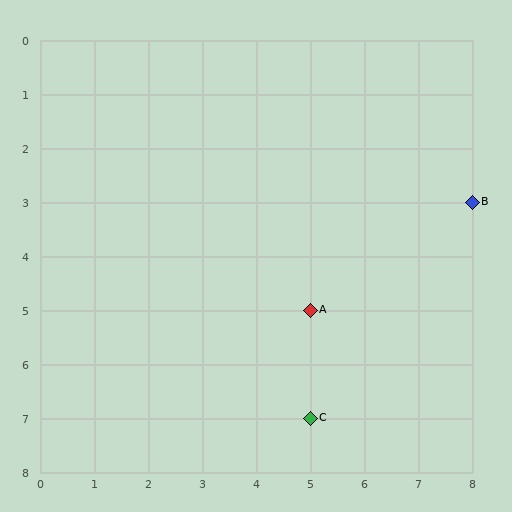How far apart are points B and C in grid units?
Points B and C are 3 columns and 4 rows apart (about 5.0 grid units diagonally).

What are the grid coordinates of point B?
Point B is at grid coordinates (8, 3).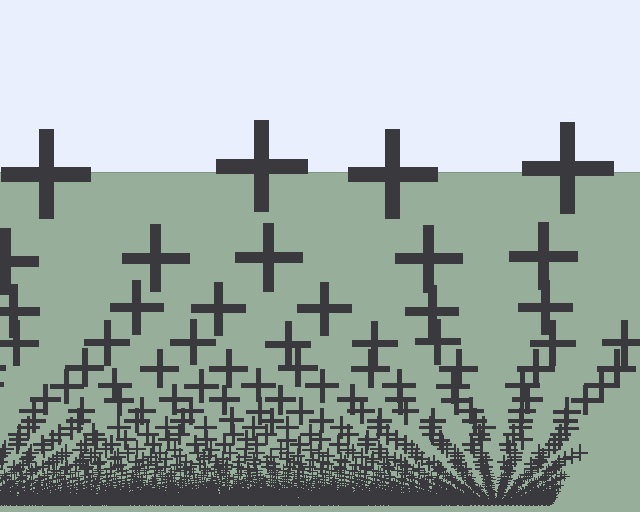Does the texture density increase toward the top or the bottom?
Density increases toward the bottom.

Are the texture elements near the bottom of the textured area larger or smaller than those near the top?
Smaller. The gradient is inverted — elements near the bottom are smaller and denser.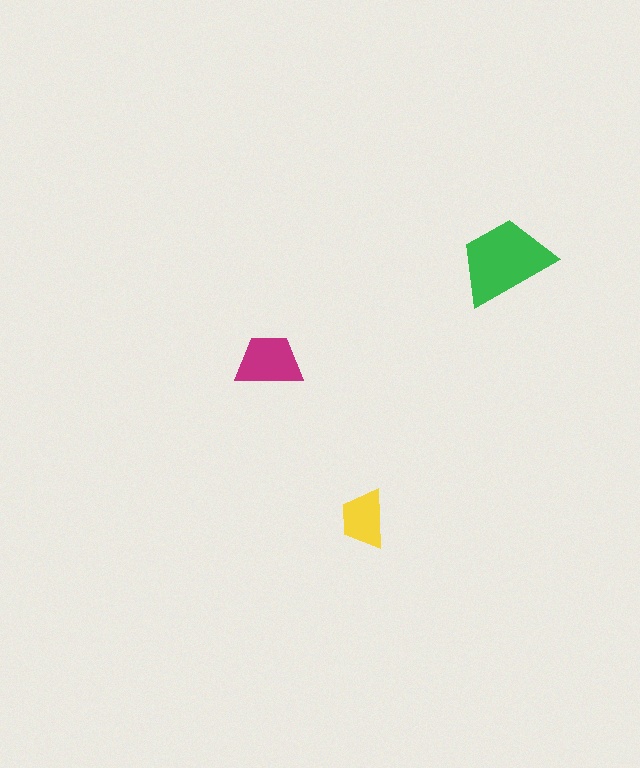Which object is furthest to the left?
The magenta trapezoid is leftmost.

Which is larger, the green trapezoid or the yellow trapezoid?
The green one.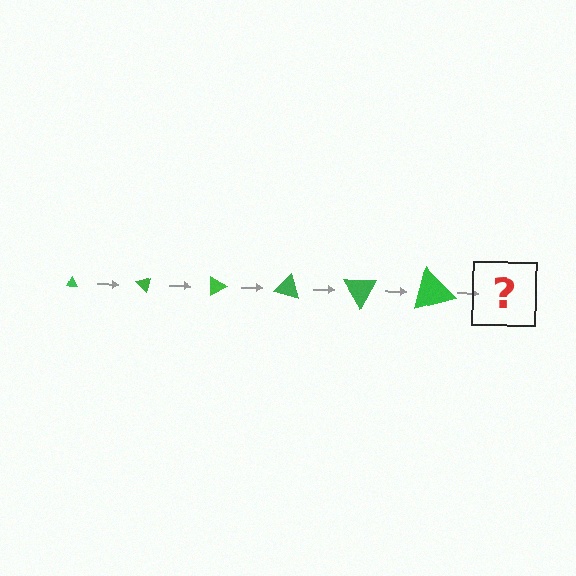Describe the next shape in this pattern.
It should be a triangle, larger than the previous one and rotated 270 degrees from the start.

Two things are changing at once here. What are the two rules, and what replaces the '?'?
The two rules are that the triangle grows larger each step and it rotates 45 degrees each step. The '?' should be a triangle, larger than the previous one and rotated 270 degrees from the start.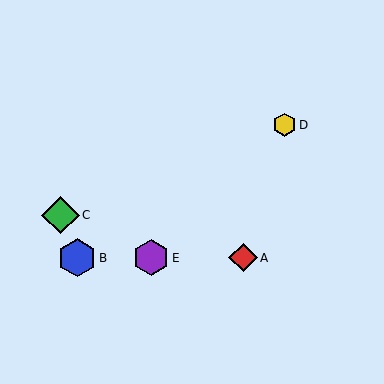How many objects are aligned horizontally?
3 objects (A, B, E) are aligned horizontally.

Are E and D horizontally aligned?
No, E is at y≈258 and D is at y≈125.